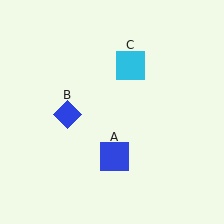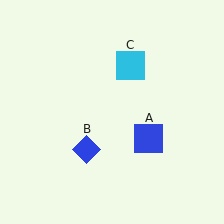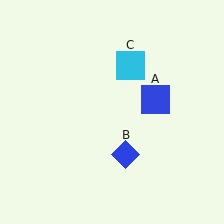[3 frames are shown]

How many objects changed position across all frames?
2 objects changed position: blue square (object A), blue diamond (object B).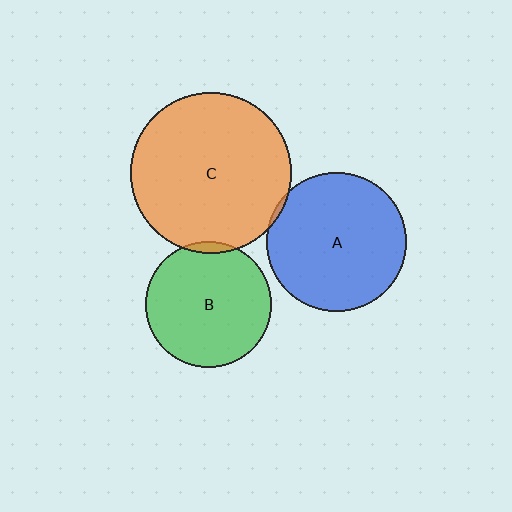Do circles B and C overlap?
Yes.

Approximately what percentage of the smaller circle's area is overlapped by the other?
Approximately 5%.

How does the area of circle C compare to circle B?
Approximately 1.6 times.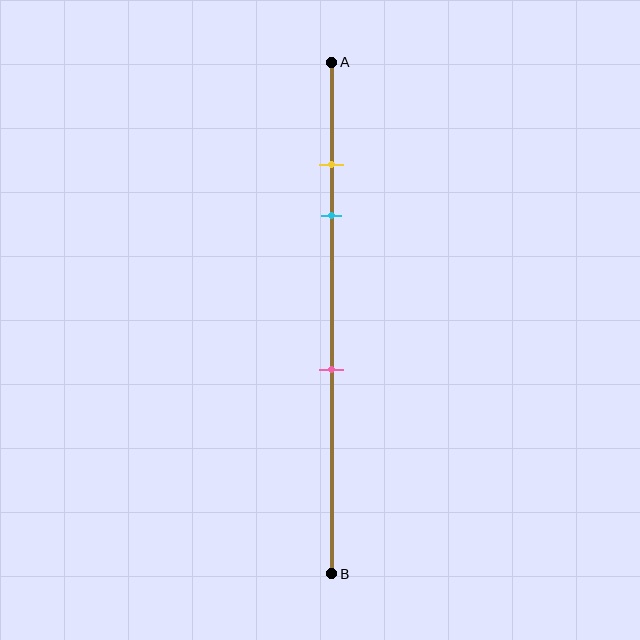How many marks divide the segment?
There are 3 marks dividing the segment.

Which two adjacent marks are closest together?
The yellow and cyan marks are the closest adjacent pair.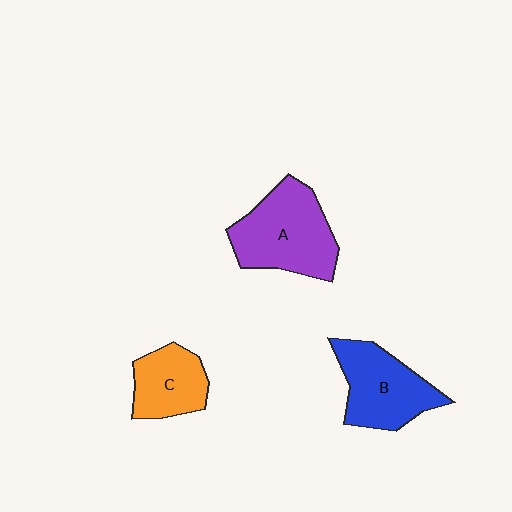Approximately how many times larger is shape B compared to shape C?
Approximately 1.4 times.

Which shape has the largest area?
Shape A (purple).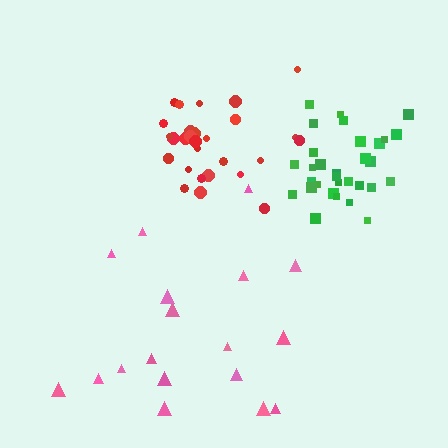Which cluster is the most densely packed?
Green.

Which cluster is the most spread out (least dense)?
Pink.